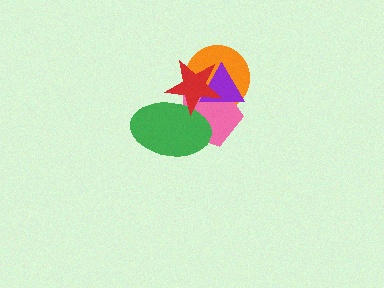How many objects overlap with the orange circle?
3 objects overlap with the orange circle.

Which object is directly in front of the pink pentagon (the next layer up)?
The green ellipse is directly in front of the pink pentagon.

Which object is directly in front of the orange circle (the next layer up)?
The pink pentagon is directly in front of the orange circle.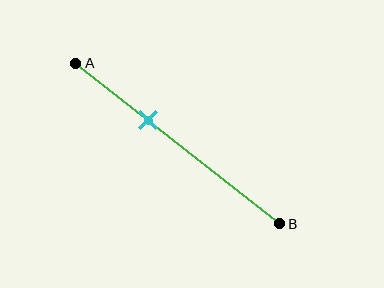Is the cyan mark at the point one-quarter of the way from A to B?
No, the mark is at about 35% from A, not at the 25% one-quarter point.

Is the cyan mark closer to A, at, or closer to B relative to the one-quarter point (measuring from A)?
The cyan mark is closer to point B than the one-quarter point of segment AB.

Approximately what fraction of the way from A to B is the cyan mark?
The cyan mark is approximately 35% of the way from A to B.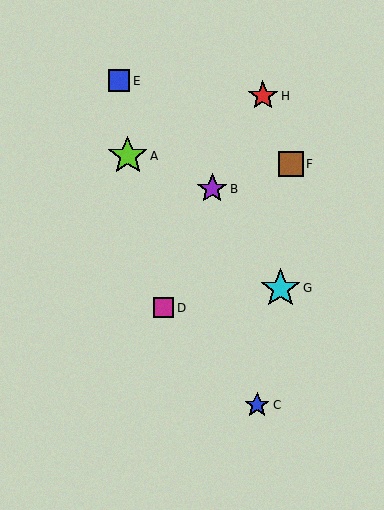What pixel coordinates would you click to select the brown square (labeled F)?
Click at (291, 164) to select the brown square F.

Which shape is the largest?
The cyan star (labeled G) is the largest.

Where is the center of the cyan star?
The center of the cyan star is at (281, 288).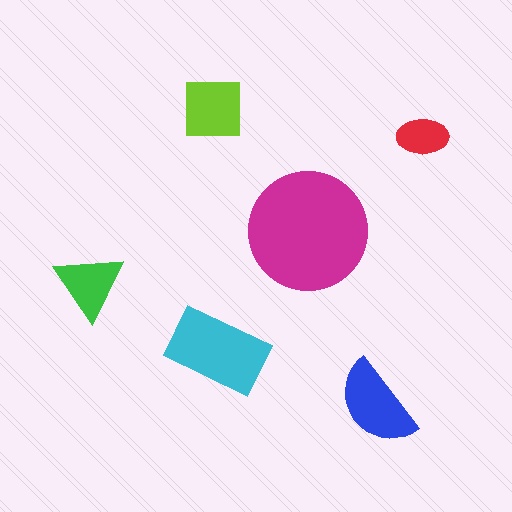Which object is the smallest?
The red ellipse.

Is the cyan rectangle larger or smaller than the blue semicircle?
Larger.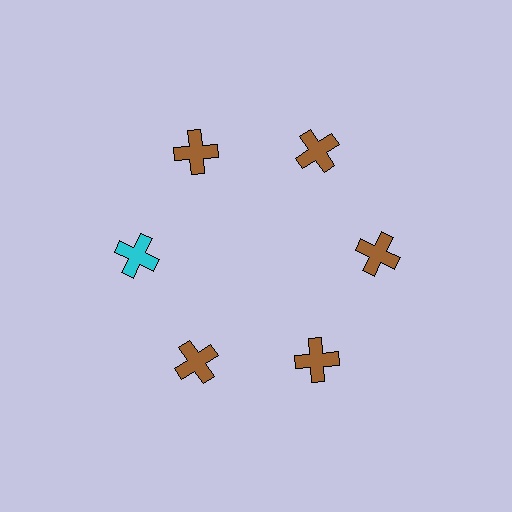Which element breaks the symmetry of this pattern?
The cyan cross at roughly the 9 o'clock position breaks the symmetry. All other shapes are brown crosses.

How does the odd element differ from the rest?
It has a different color: cyan instead of brown.